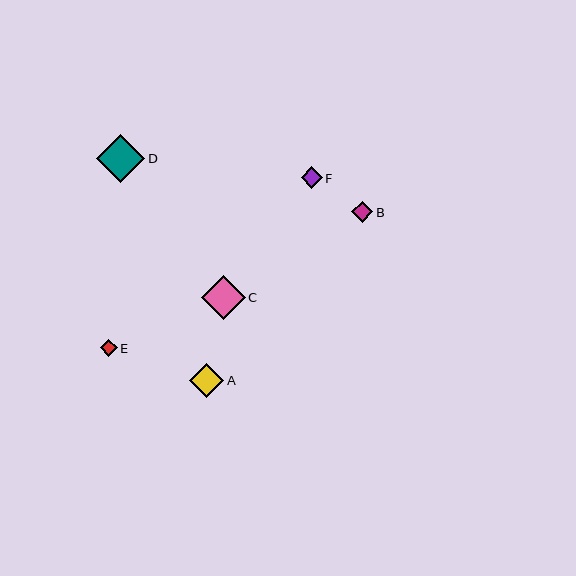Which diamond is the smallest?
Diamond E is the smallest with a size of approximately 17 pixels.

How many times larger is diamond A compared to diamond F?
Diamond A is approximately 1.6 times the size of diamond F.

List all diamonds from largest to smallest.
From largest to smallest: D, C, A, B, F, E.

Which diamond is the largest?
Diamond D is the largest with a size of approximately 48 pixels.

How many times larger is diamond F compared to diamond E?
Diamond F is approximately 1.2 times the size of diamond E.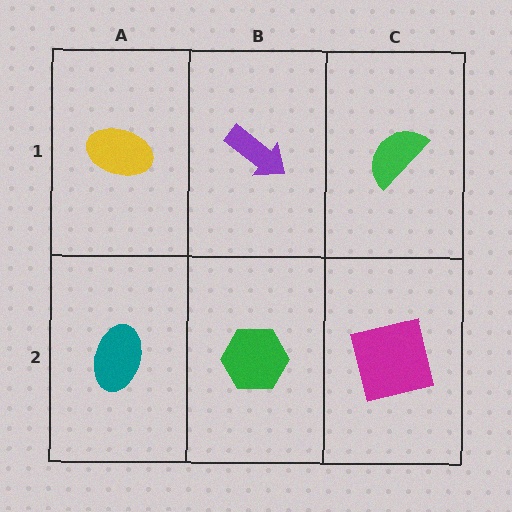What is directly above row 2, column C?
A green semicircle.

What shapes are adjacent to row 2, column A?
A yellow ellipse (row 1, column A), a green hexagon (row 2, column B).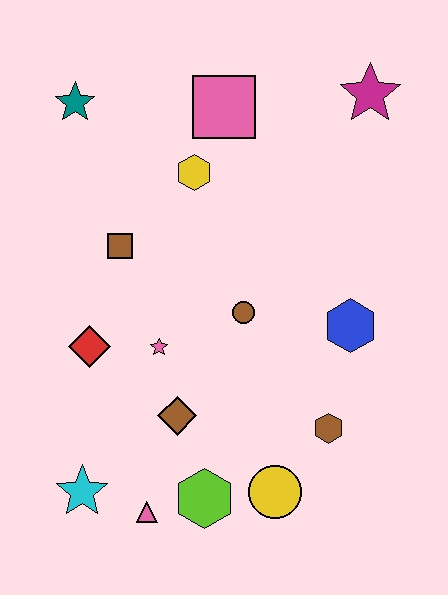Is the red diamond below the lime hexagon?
No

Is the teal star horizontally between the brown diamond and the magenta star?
No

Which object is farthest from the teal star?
The yellow circle is farthest from the teal star.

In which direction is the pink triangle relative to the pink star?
The pink triangle is below the pink star.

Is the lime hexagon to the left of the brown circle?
Yes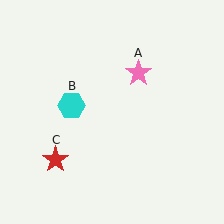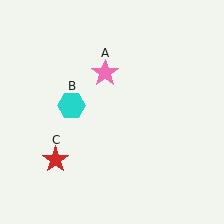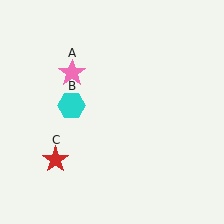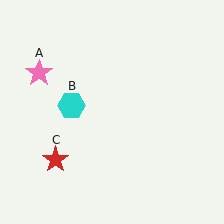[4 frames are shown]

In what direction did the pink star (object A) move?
The pink star (object A) moved left.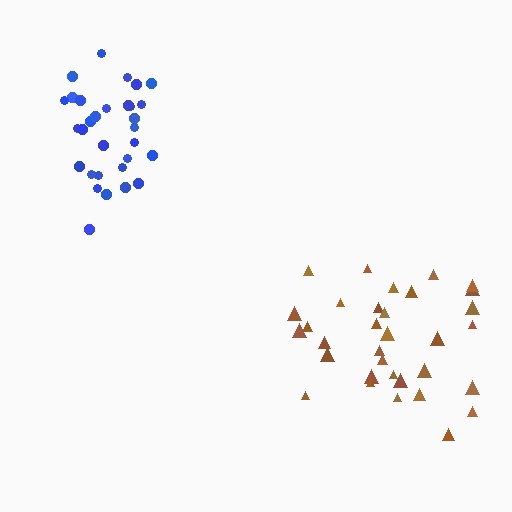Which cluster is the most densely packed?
Blue.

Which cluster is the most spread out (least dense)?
Brown.